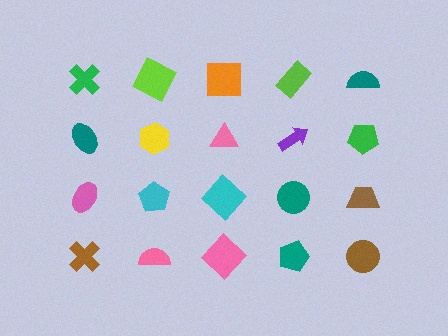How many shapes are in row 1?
5 shapes.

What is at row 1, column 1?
A green cross.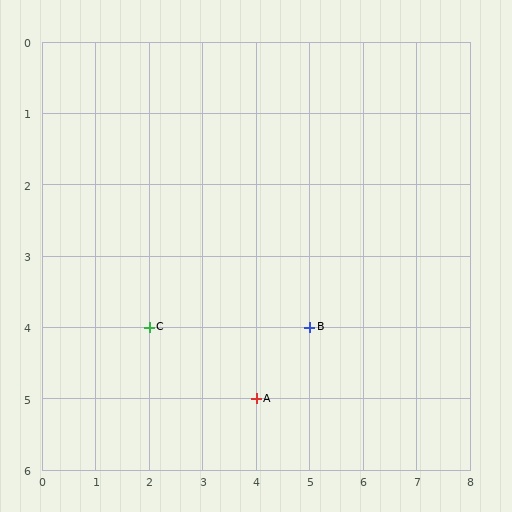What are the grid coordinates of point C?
Point C is at grid coordinates (2, 4).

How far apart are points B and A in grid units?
Points B and A are 1 column and 1 row apart (about 1.4 grid units diagonally).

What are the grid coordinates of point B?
Point B is at grid coordinates (5, 4).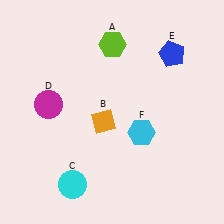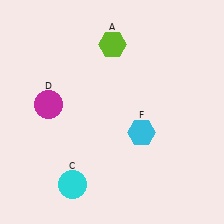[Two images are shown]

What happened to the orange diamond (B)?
The orange diamond (B) was removed in Image 2. It was in the bottom-left area of Image 1.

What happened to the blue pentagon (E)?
The blue pentagon (E) was removed in Image 2. It was in the top-right area of Image 1.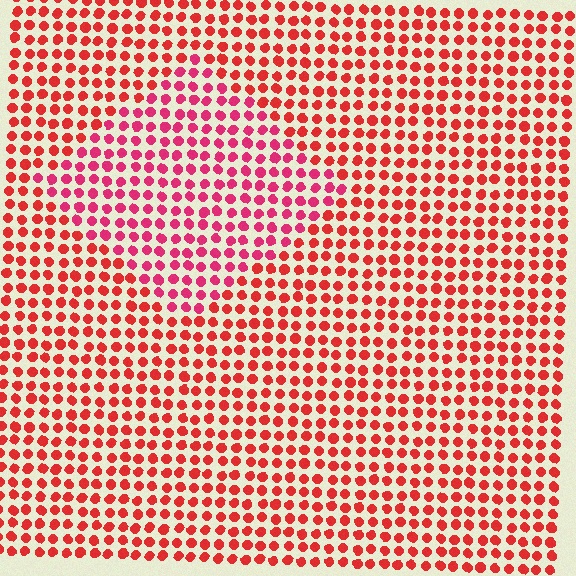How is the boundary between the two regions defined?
The boundary is defined purely by a slight shift in hue (about 24 degrees). Spacing, size, and orientation are identical on both sides.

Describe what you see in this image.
The image is filled with small red elements in a uniform arrangement. A diamond-shaped region is visible where the elements are tinted to a slightly different hue, forming a subtle color boundary.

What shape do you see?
I see a diamond.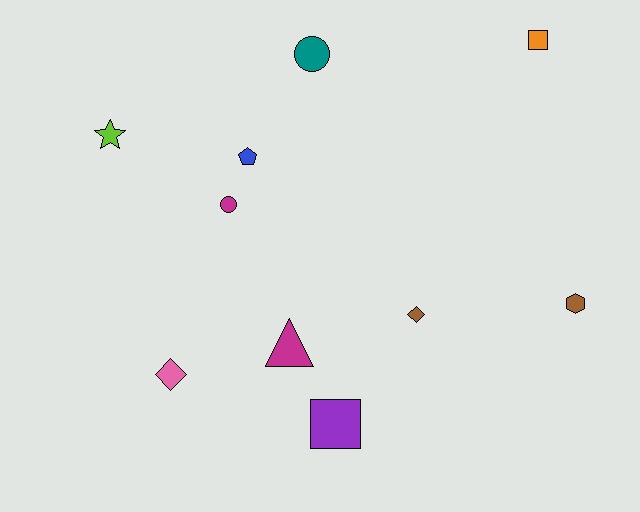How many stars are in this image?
There is 1 star.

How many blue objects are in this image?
There is 1 blue object.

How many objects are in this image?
There are 10 objects.